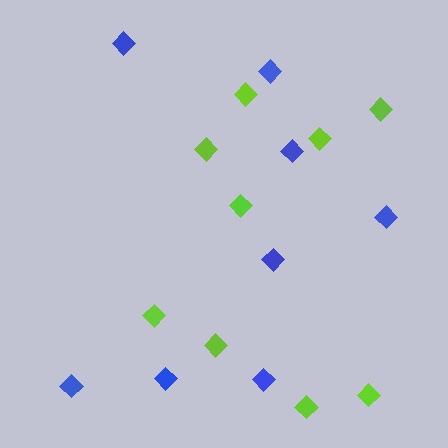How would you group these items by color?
There are 2 groups: one group of blue diamonds (8) and one group of lime diamonds (9).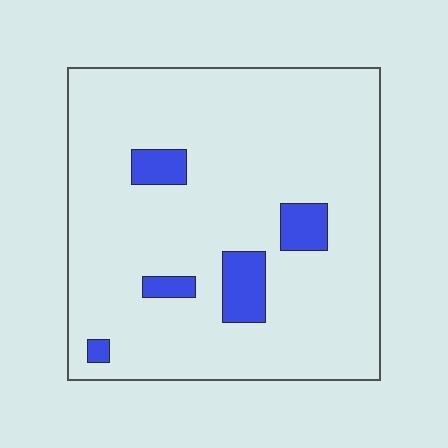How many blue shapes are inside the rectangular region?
5.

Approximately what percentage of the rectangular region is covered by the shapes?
Approximately 10%.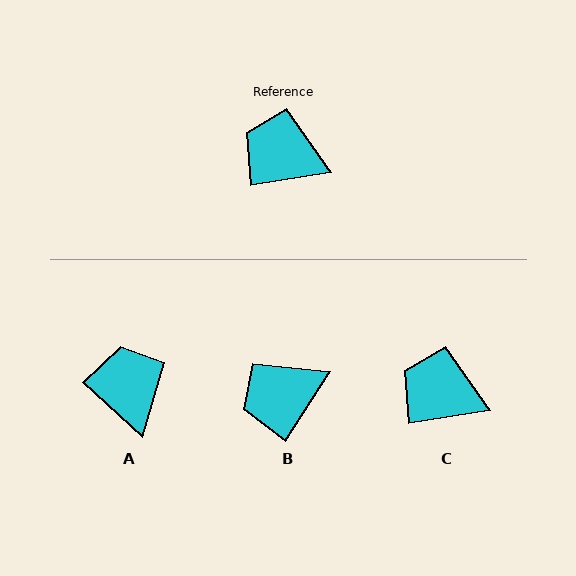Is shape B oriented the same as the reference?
No, it is off by about 49 degrees.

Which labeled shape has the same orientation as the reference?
C.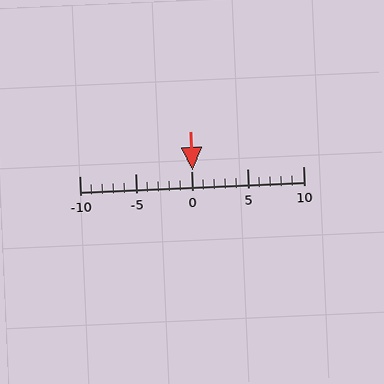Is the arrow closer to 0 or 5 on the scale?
The arrow is closer to 0.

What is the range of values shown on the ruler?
The ruler shows values from -10 to 10.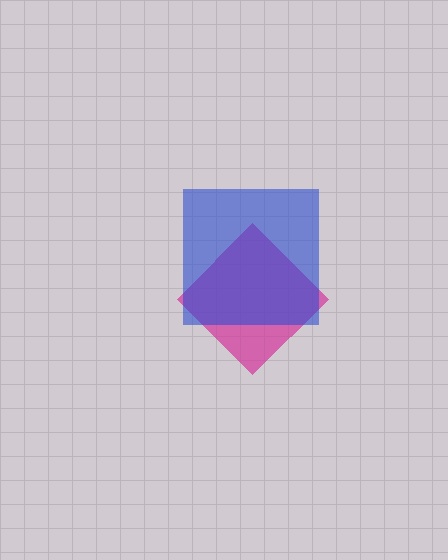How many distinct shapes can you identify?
There are 2 distinct shapes: a magenta diamond, a blue square.